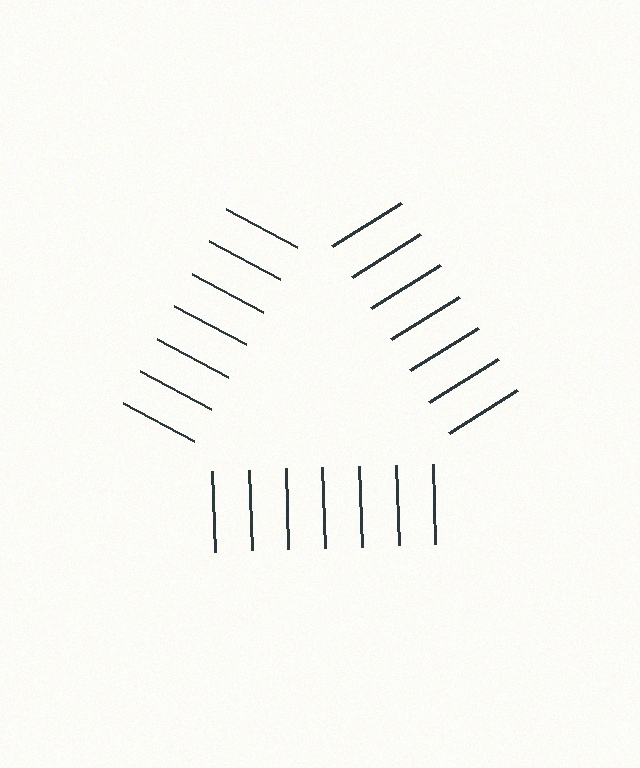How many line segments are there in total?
21 — 7 along each of the 3 edges.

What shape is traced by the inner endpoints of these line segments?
An illusory triangle — the line segments terminate on its edges but no continuous stroke is drawn.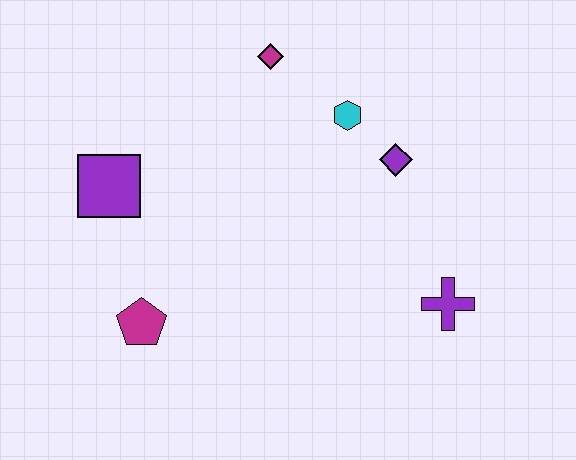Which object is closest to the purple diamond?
The cyan hexagon is closest to the purple diamond.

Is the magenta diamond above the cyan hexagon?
Yes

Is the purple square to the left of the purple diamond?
Yes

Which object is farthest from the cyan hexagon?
The magenta pentagon is farthest from the cyan hexagon.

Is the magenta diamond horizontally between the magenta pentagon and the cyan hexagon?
Yes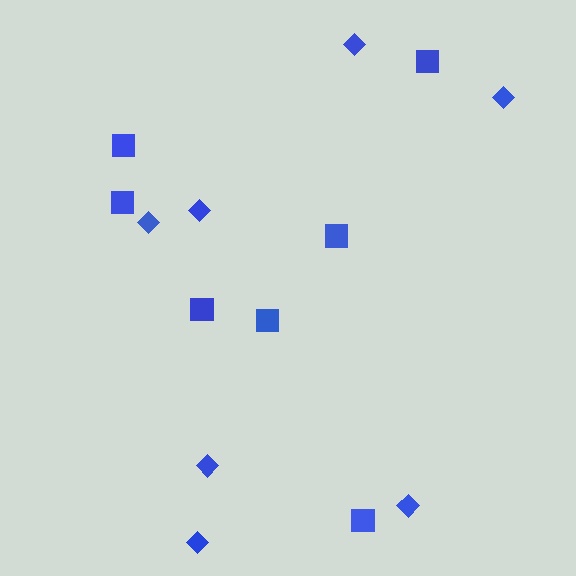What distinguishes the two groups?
There are 2 groups: one group of diamonds (7) and one group of squares (7).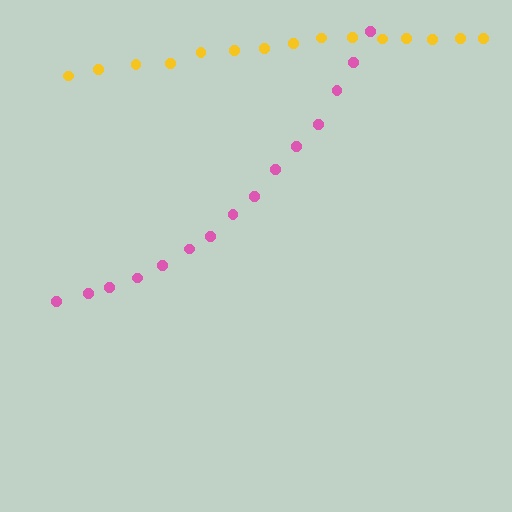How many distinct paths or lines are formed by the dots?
There are 2 distinct paths.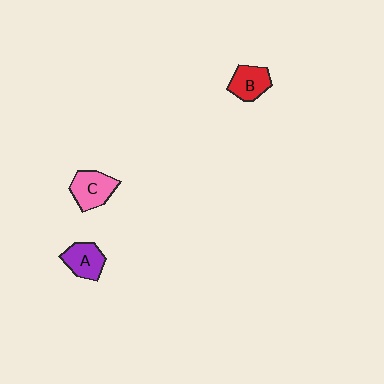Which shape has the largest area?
Shape C (pink).